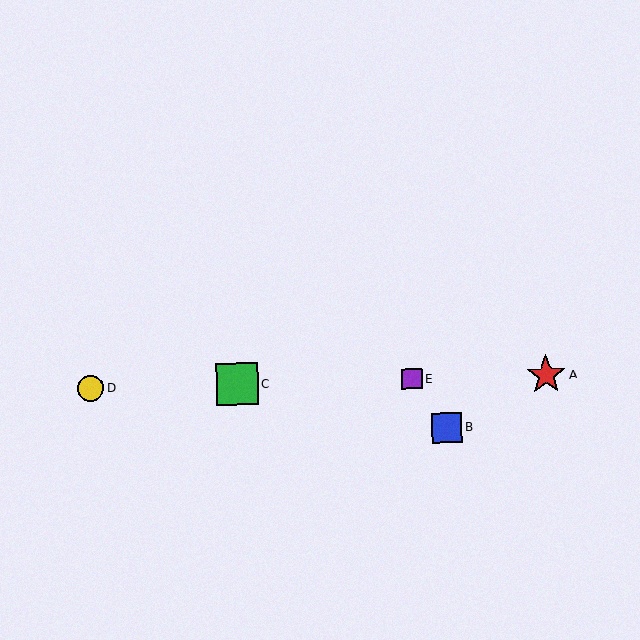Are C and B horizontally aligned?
No, C is at y≈384 and B is at y≈427.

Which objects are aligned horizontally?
Objects A, C, D, E are aligned horizontally.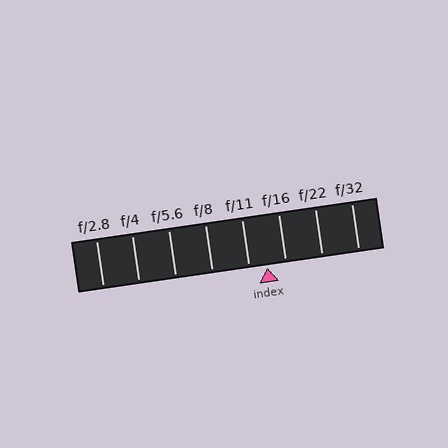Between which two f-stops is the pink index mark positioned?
The index mark is between f/11 and f/16.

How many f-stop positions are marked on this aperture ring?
There are 8 f-stop positions marked.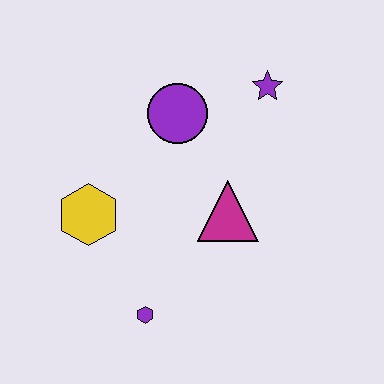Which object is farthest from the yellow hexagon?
The purple star is farthest from the yellow hexagon.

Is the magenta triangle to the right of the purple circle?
Yes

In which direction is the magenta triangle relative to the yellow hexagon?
The magenta triangle is to the right of the yellow hexagon.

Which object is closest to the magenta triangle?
The purple circle is closest to the magenta triangle.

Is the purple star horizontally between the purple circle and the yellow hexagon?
No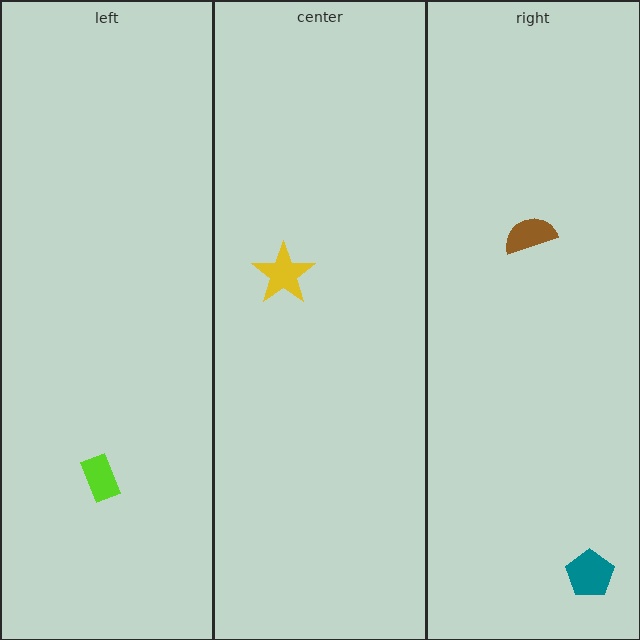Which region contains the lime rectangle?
The left region.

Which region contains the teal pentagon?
The right region.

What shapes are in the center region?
The yellow star.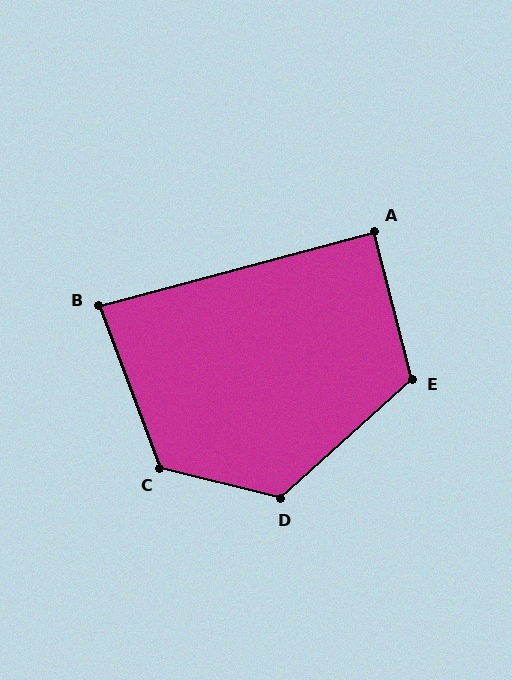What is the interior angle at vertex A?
Approximately 89 degrees (approximately right).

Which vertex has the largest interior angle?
C, at approximately 124 degrees.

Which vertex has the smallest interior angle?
B, at approximately 85 degrees.